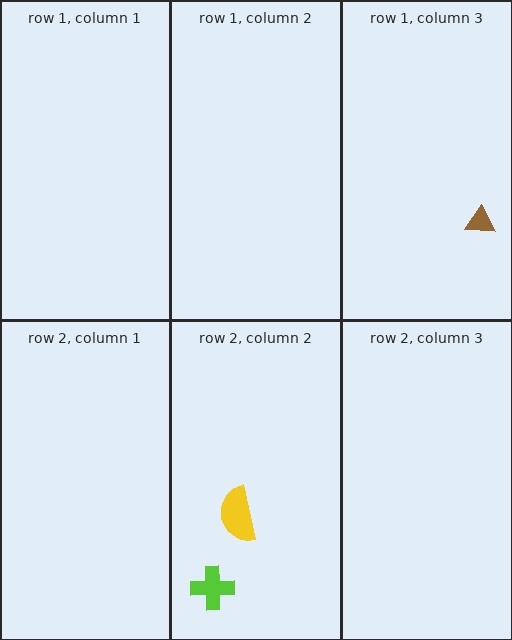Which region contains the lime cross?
The row 2, column 2 region.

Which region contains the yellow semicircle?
The row 2, column 2 region.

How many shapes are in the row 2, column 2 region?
2.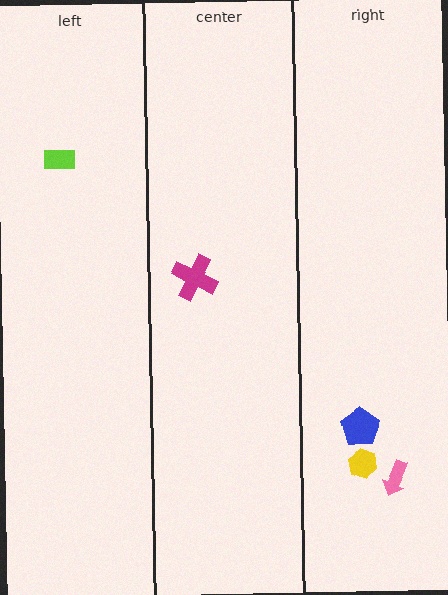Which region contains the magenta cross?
The center region.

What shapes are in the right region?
The pink arrow, the blue pentagon, the yellow hexagon.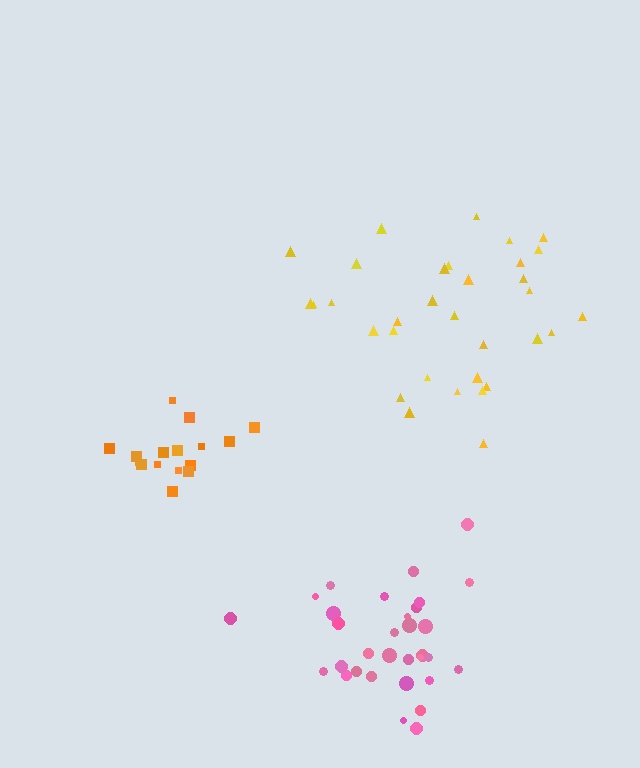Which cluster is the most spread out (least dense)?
Yellow.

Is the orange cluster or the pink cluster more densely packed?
Orange.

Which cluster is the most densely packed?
Orange.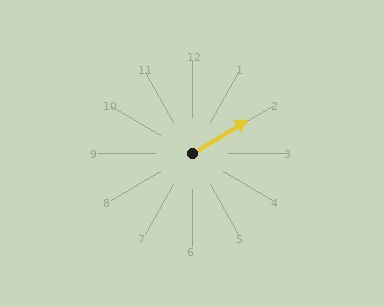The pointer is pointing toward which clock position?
Roughly 2 o'clock.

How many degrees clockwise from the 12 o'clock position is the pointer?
Approximately 59 degrees.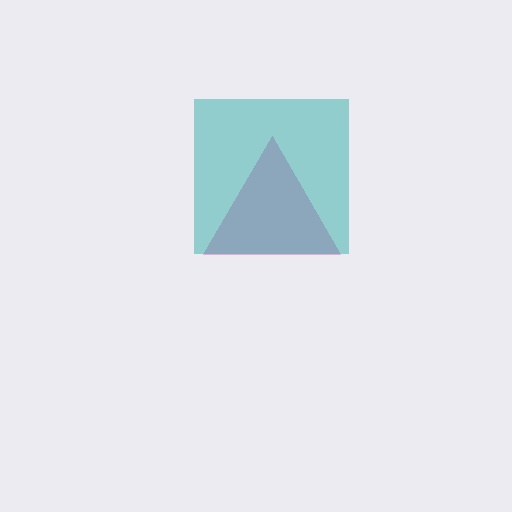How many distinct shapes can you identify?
There are 2 distinct shapes: a pink triangle, a teal square.